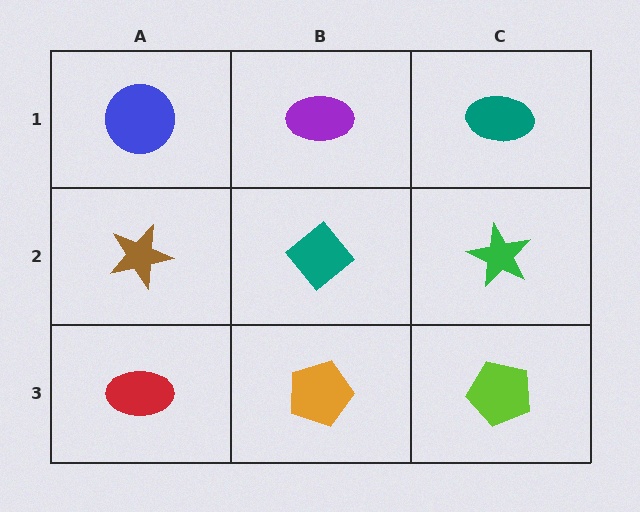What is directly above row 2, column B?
A purple ellipse.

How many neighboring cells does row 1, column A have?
2.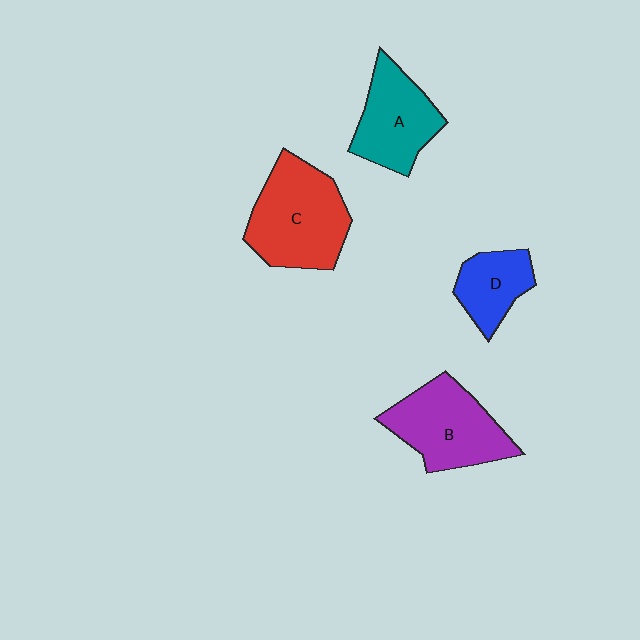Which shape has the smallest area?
Shape D (blue).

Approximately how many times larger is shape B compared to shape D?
Approximately 1.7 times.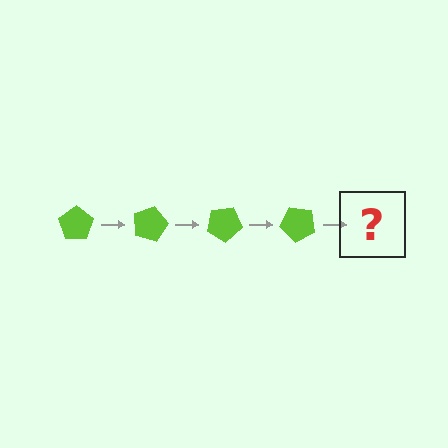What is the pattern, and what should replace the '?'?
The pattern is that the pentagon rotates 15 degrees each step. The '?' should be a lime pentagon rotated 60 degrees.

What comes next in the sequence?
The next element should be a lime pentagon rotated 60 degrees.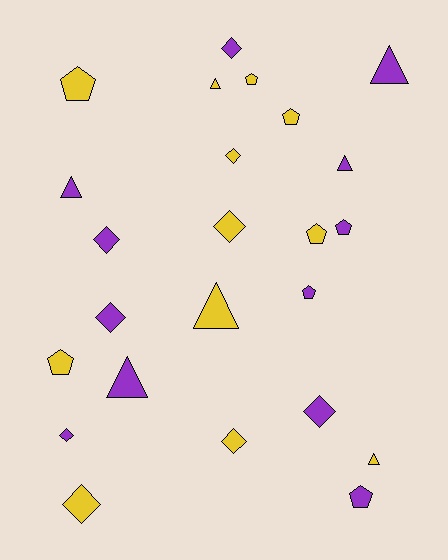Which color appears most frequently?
Yellow, with 12 objects.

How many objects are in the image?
There are 24 objects.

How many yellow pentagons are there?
There are 5 yellow pentagons.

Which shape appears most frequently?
Diamond, with 9 objects.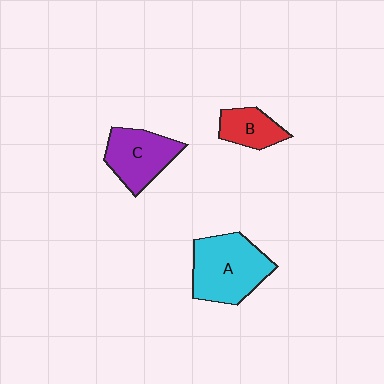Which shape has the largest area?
Shape A (cyan).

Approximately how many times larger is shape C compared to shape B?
Approximately 1.5 times.